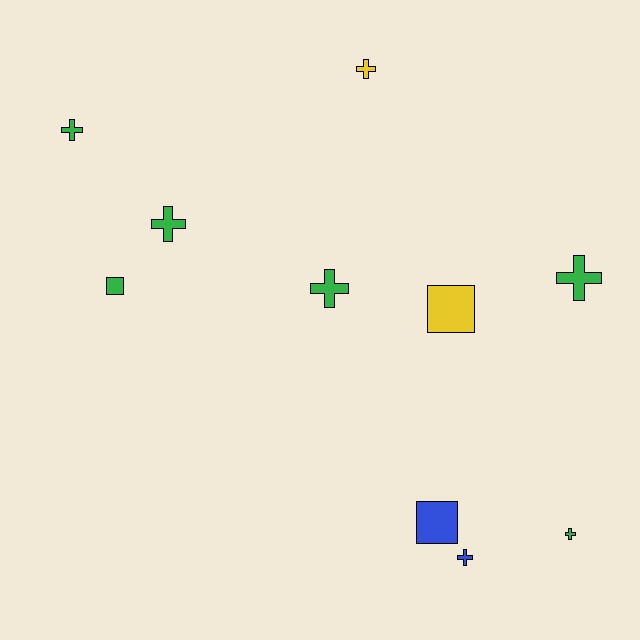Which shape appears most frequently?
Cross, with 7 objects.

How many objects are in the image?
There are 10 objects.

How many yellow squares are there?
There is 1 yellow square.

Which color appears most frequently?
Green, with 6 objects.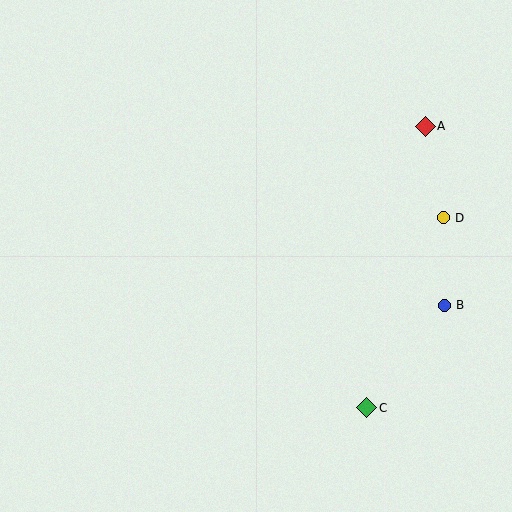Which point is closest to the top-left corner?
Point A is closest to the top-left corner.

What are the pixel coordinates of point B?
Point B is at (444, 305).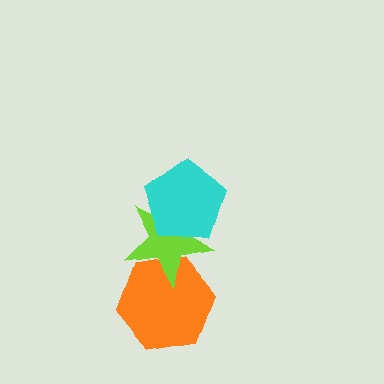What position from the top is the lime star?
The lime star is 2nd from the top.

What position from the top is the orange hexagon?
The orange hexagon is 3rd from the top.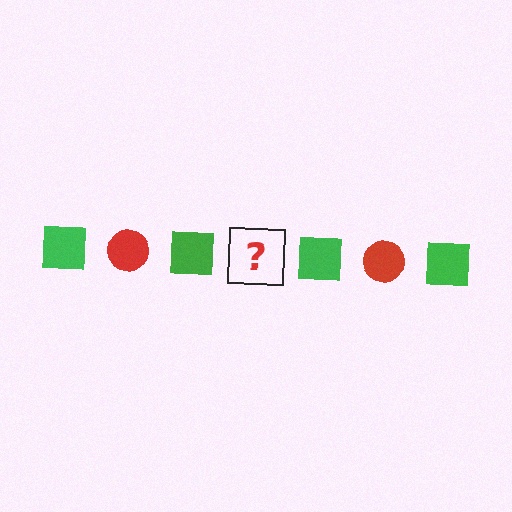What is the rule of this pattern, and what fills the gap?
The rule is that the pattern alternates between green square and red circle. The gap should be filled with a red circle.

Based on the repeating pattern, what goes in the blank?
The blank should be a red circle.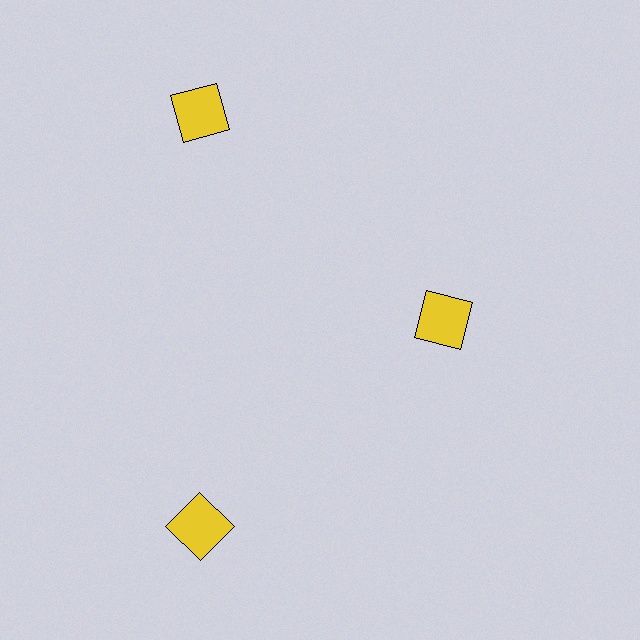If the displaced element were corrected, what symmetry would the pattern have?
It would have 3-fold rotational symmetry — the pattern would map onto itself every 120 degrees.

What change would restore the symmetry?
The symmetry would be restored by moving it outward, back onto the ring so that all 3 squares sit at equal angles and equal distance from the center.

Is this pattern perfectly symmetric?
No. The 3 yellow squares are arranged in a ring, but one element near the 3 o'clock position is pulled inward toward the center, breaking the 3-fold rotational symmetry.